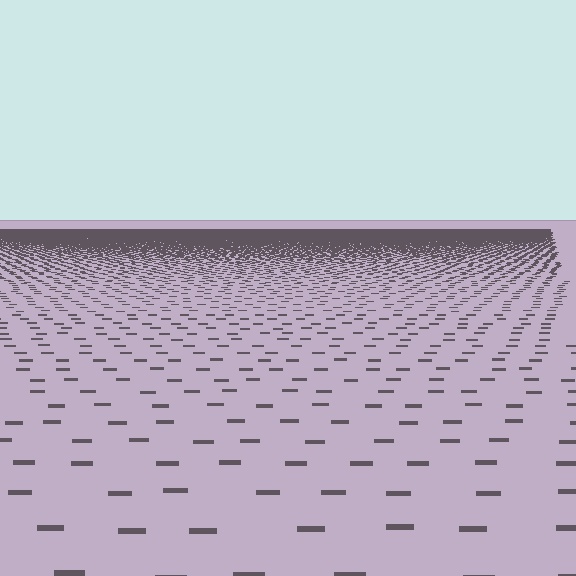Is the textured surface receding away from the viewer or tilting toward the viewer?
The surface is receding away from the viewer. Texture elements get smaller and denser toward the top.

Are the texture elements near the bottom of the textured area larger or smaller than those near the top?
Larger. Near the bottom, elements are closer to the viewer and appear at a bigger on-screen size.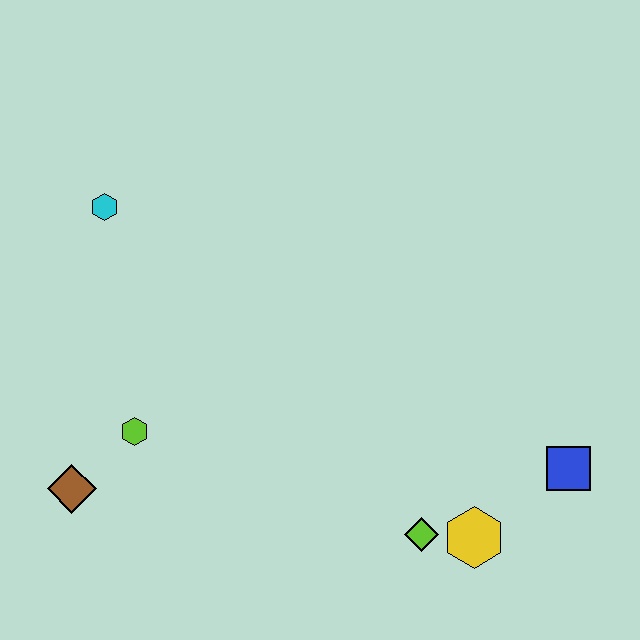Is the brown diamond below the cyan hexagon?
Yes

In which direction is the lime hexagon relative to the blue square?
The lime hexagon is to the left of the blue square.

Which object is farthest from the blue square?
The cyan hexagon is farthest from the blue square.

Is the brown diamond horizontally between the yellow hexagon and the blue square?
No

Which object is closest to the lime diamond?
The yellow hexagon is closest to the lime diamond.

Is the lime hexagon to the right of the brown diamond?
Yes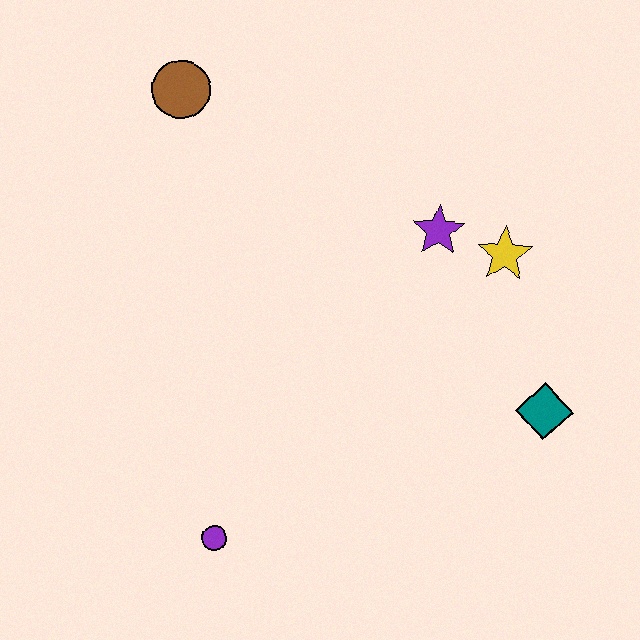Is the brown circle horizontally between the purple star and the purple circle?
No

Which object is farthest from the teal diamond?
The brown circle is farthest from the teal diamond.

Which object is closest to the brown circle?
The purple star is closest to the brown circle.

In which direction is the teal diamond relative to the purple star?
The teal diamond is below the purple star.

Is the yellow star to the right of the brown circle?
Yes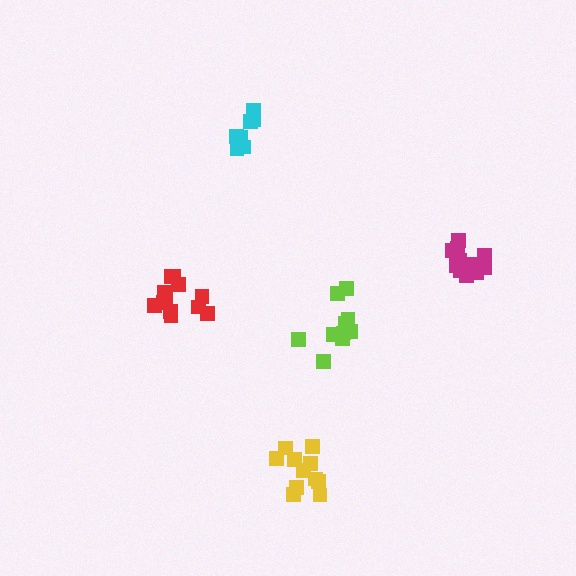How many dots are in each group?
Group 1: 12 dots, Group 2: 8 dots, Group 3: 11 dots, Group 4: 12 dots, Group 5: 10 dots (53 total).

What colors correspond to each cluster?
The clusters are colored: red, cyan, yellow, magenta, lime.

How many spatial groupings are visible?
There are 5 spatial groupings.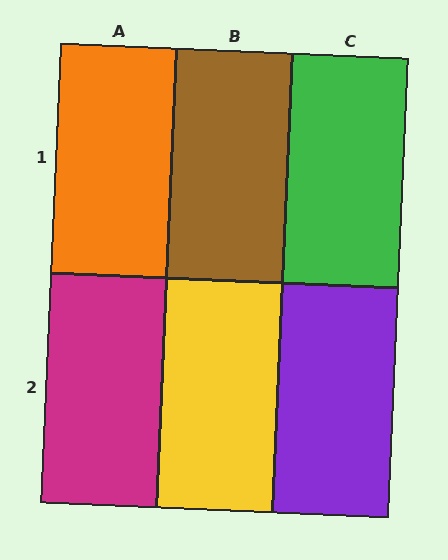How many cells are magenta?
1 cell is magenta.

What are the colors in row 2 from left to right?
Magenta, yellow, purple.